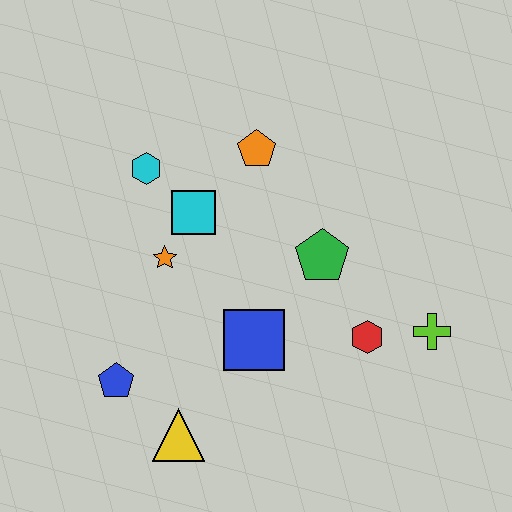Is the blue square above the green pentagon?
No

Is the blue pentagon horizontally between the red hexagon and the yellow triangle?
No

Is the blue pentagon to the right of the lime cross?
No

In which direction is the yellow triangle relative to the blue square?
The yellow triangle is below the blue square.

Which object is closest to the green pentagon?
The red hexagon is closest to the green pentagon.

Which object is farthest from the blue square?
The cyan hexagon is farthest from the blue square.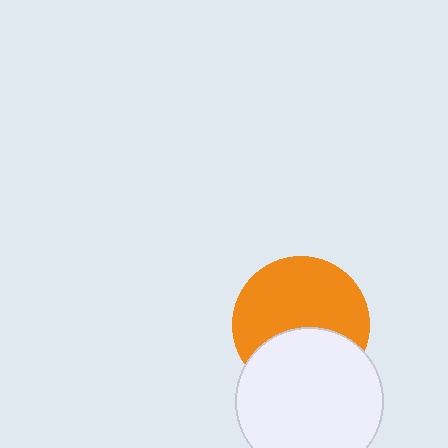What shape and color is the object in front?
The object in front is a white circle.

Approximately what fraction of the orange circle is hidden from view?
Roughly 38% of the orange circle is hidden behind the white circle.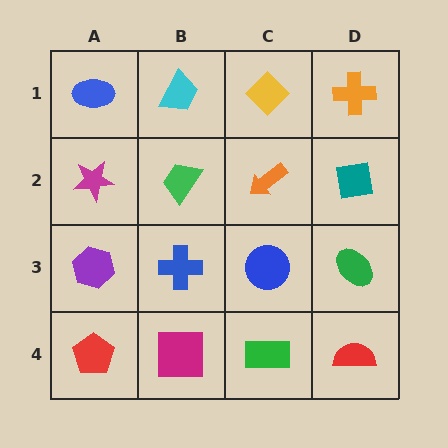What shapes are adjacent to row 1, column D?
A teal square (row 2, column D), a yellow diamond (row 1, column C).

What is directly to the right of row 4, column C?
A red semicircle.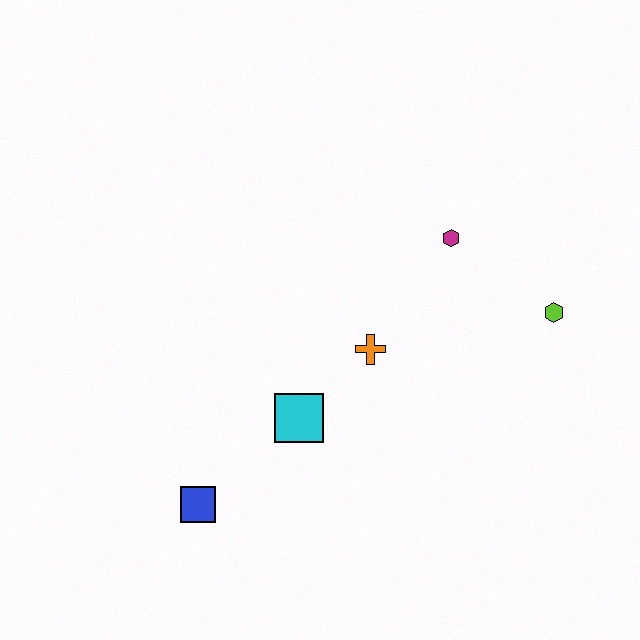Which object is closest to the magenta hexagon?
The lime hexagon is closest to the magenta hexagon.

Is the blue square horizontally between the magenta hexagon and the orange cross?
No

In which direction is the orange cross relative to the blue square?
The orange cross is to the right of the blue square.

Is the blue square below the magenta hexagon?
Yes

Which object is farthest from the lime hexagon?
The blue square is farthest from the lime hexagon.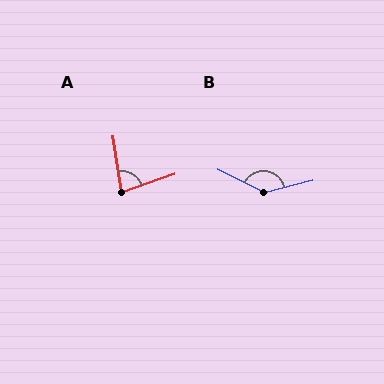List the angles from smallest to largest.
A (80°), B (140°).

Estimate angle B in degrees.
Approximately 140 degrees.